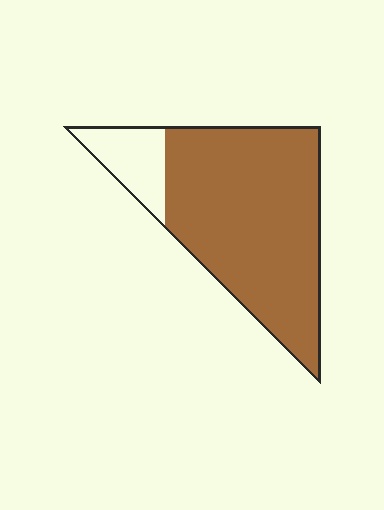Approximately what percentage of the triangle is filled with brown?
Approximately 85%.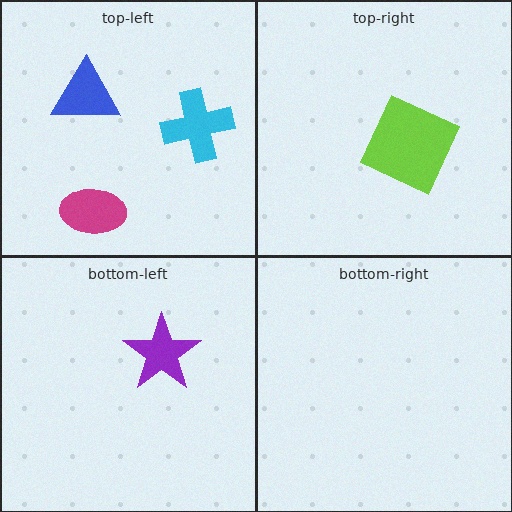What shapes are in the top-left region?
The cyan cross, the blue triangle, the magenta ellipse.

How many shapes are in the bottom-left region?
1.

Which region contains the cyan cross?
The top-left region.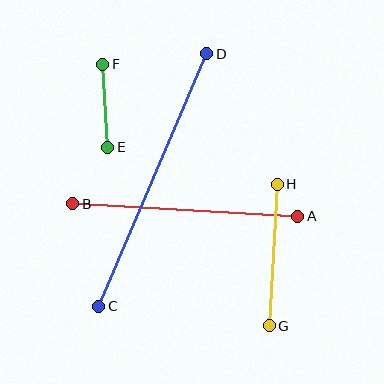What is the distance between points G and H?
The distance is approximately 142 pixels.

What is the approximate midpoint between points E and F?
The midpoint is at approximately (105, 106) pixels.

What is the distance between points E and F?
The distance is approximately 83 pixels.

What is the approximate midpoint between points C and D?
The midpoint is at approximately (153, 180) pixels.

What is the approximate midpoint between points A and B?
The midpoint is at approximately (185, 210) pixels.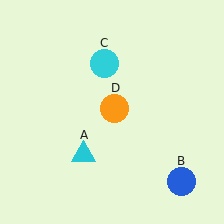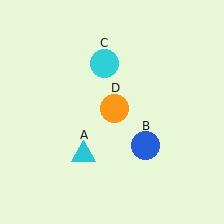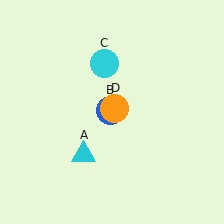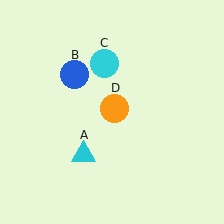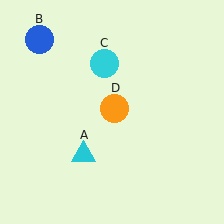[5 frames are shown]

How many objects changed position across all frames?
1 object changed position: blue circle (object B).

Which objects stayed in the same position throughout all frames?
Cyan triangle (object A) and cyan circle (object C) and orange circle (object D) remained stationary.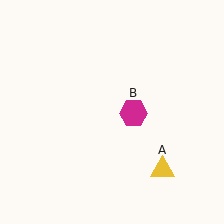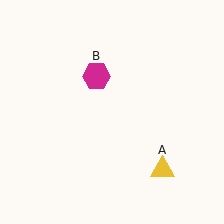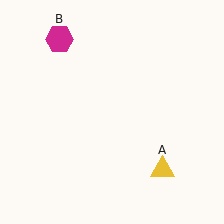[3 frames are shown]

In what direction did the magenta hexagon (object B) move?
The magenta hexagon (object B) moved up and to the left.